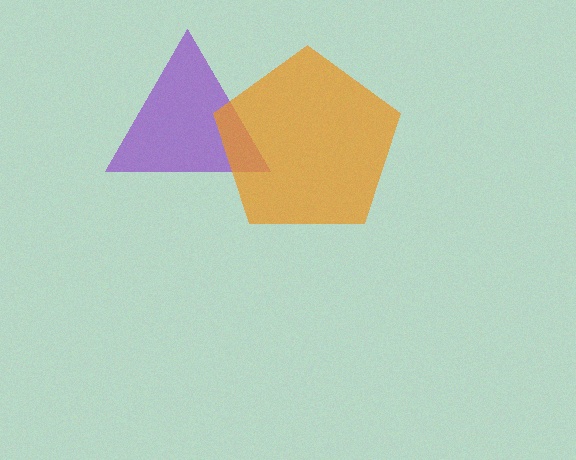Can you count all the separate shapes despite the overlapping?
Yes, there are 2 separate shapes.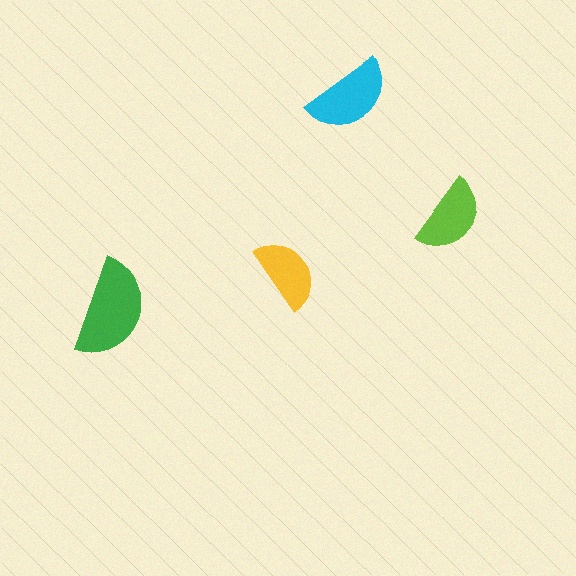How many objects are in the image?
There are 4 objects in the image.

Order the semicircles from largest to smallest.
the green one, the cyan one, the lime one, the yellow one.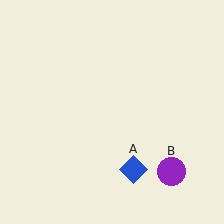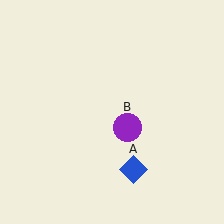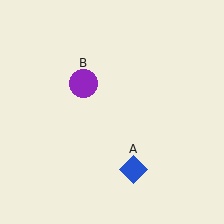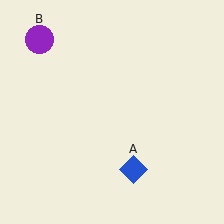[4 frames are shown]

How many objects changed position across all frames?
1 object changed position: purple circle (object B).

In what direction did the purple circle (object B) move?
The purple circle (object B) moved up and to the left.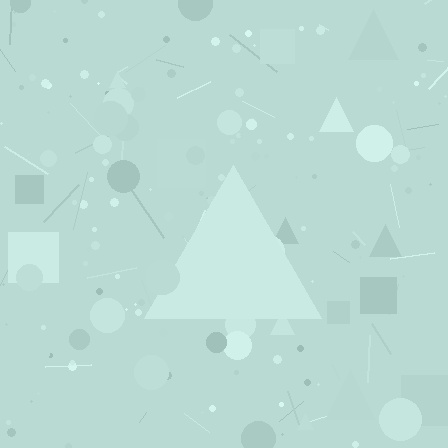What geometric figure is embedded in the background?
A triangle is embedded in the background.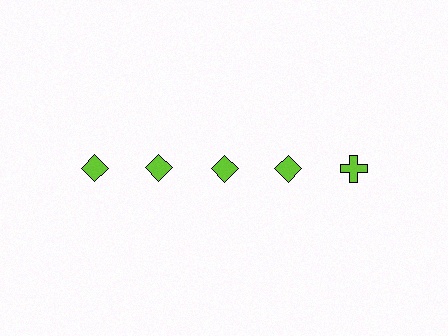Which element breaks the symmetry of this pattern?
The lime cross in the top row, rightmost column breaks the symmetry. All other shapes are lime diamonds.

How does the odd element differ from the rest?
It has a different shape: cross instead of diamond.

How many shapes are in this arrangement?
There are 5 shapes arranged in a grid pattern.